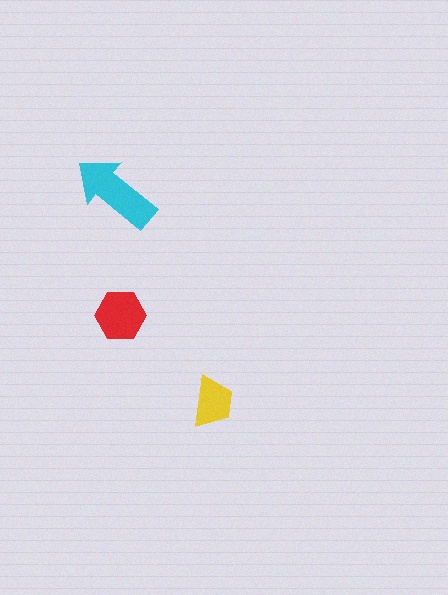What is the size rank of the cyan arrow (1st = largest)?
1st.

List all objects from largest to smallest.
The cyan arrow, the red hexagon, the yellow trapezoid.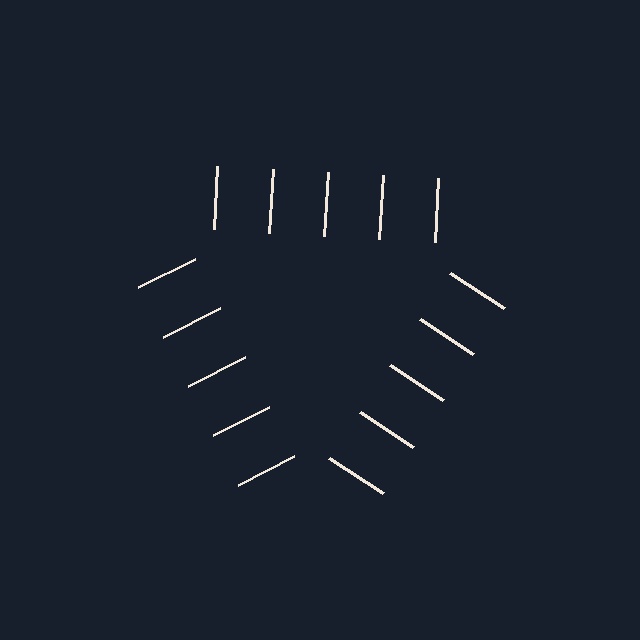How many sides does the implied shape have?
3 sides — the line-ends trace a triangle.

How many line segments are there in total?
15 — 5 along each of the 3 edges.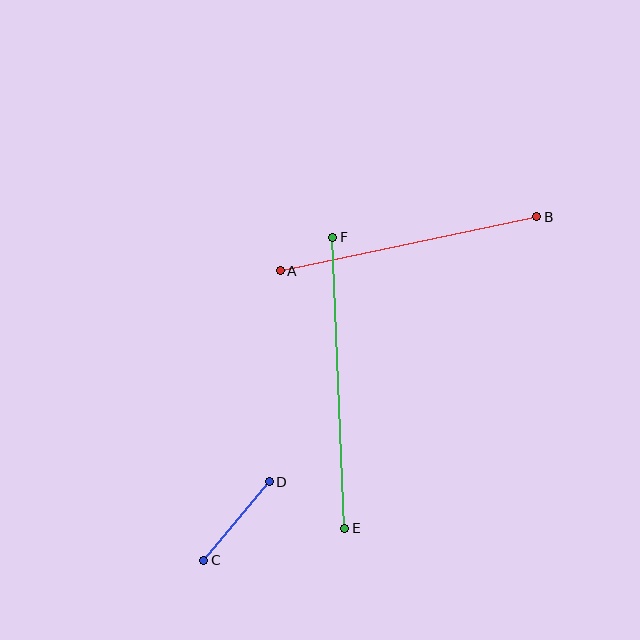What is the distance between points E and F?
The distance is approximately 291 pixels.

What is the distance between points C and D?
The distance is approximately 102 pixels.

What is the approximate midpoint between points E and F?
The midpoint is at approximately (339, 383) pixels.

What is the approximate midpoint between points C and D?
The midpoint is at approximately (237, 521) pixels.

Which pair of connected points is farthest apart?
Points E and F are farthest apart.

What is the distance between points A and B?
The distance is approximately 262 pixels.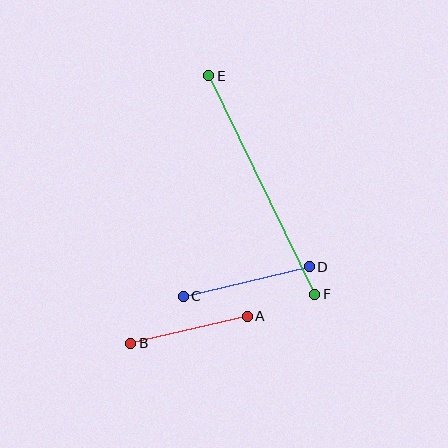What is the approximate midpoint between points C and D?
The midpoint is at approximately (246, 282) pixels.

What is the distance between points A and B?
The distance is approximately 119 pixels.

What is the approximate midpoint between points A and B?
The midpoint is at approximately (189, 330) pixels.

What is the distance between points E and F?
The distance is approximately 242 pixels.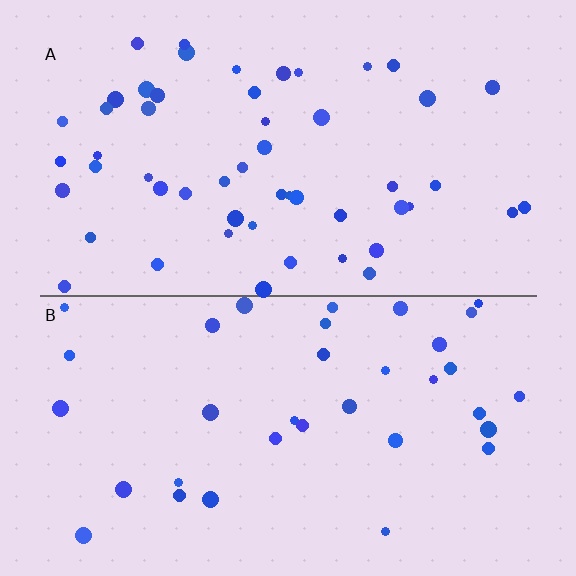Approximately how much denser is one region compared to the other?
Approximately 1.5× — region A over region B.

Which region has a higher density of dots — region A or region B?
A (the top).